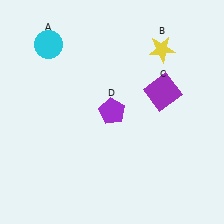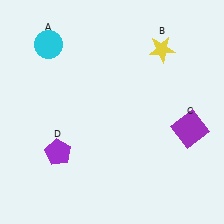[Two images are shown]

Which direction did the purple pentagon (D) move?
The purple pentagon (D) moved left.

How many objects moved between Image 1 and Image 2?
2 objects moved between the two images.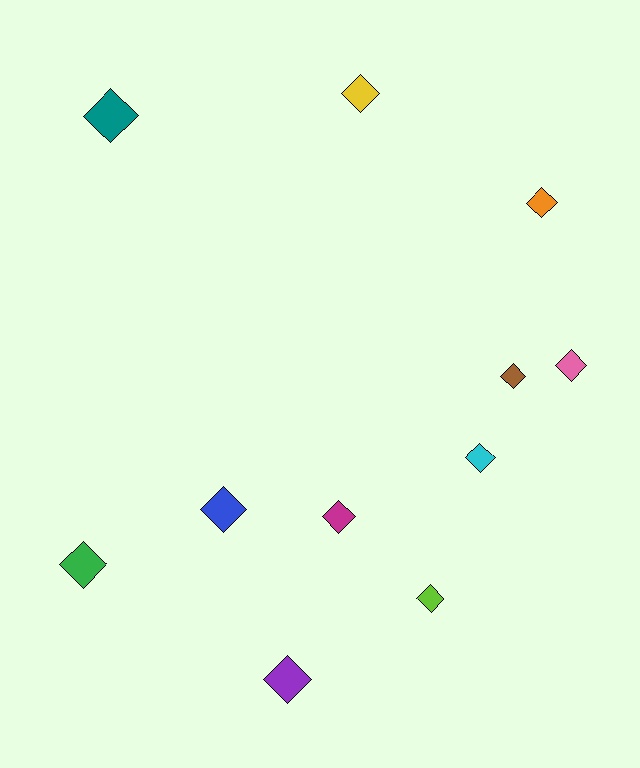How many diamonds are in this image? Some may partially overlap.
There are 11 diamonds.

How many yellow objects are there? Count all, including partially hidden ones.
There is 1 yellow object.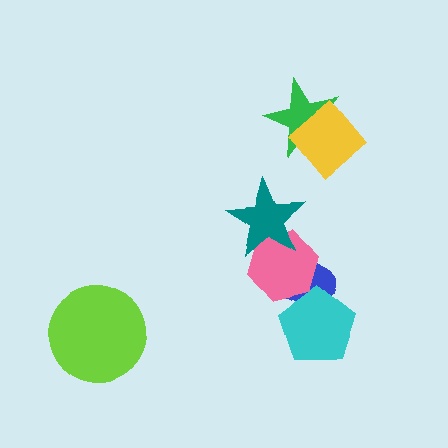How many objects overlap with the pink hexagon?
3 objects overlap with the pink hexagon.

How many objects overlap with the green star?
1 object overlaps with the green star.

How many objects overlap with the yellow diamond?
1 object overlaps with the yellow diamond.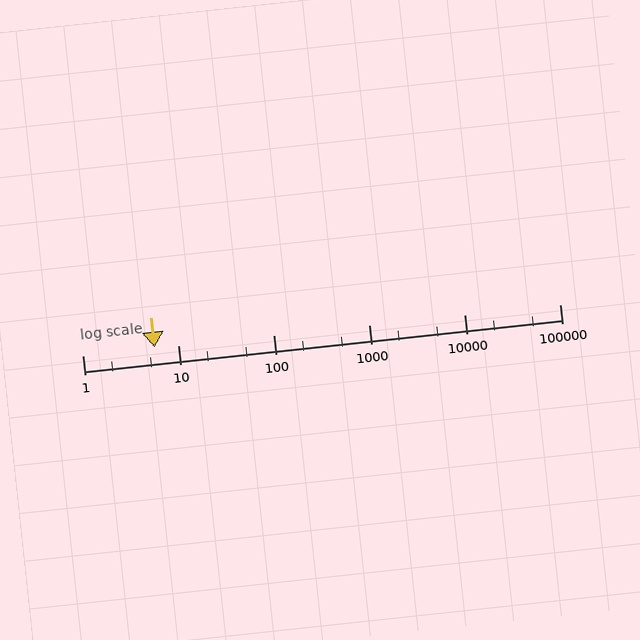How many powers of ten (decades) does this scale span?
The scale spans 5 decades, from 1 to 100000.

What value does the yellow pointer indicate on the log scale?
The pointer indicates approximately 5.7.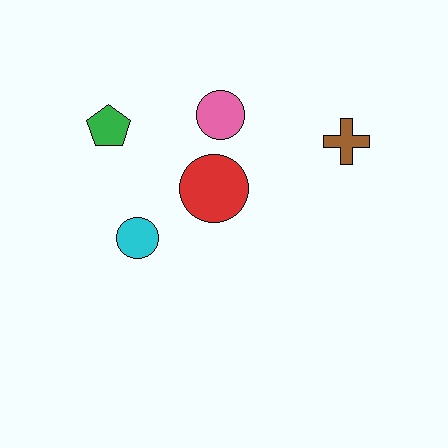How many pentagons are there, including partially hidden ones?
There is 1 pentagon.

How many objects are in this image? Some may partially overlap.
There are 5 objects.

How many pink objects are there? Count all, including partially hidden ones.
There is 1 pink object.